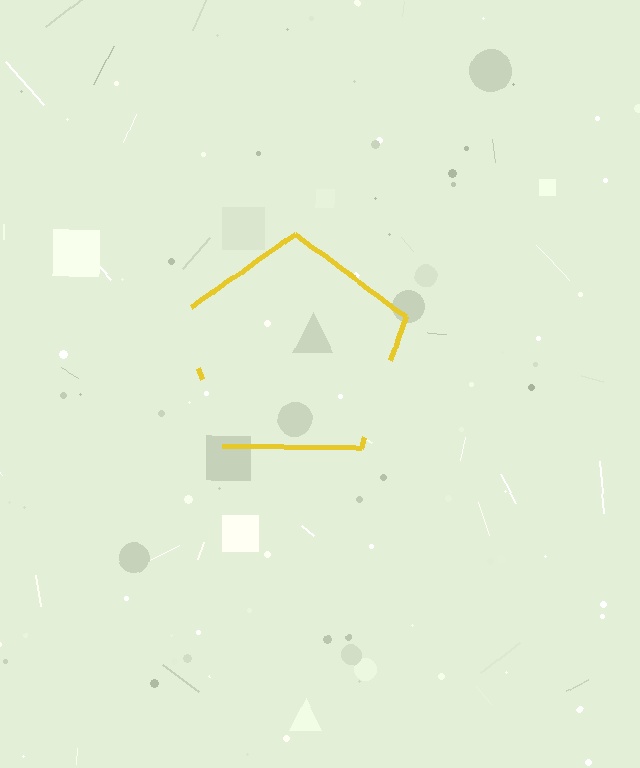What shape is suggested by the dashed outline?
The dashed outline suggests a pentagon.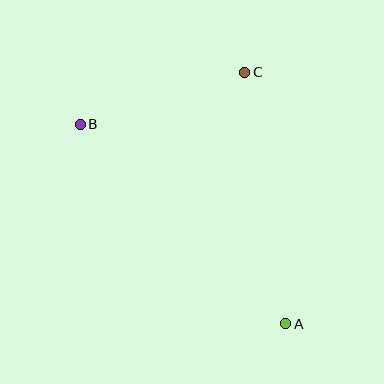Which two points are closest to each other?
Points B and C are closest to each other.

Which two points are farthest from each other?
Points A and B are farthest from each other.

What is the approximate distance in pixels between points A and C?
The distance between A and C is approximately 255 pixels.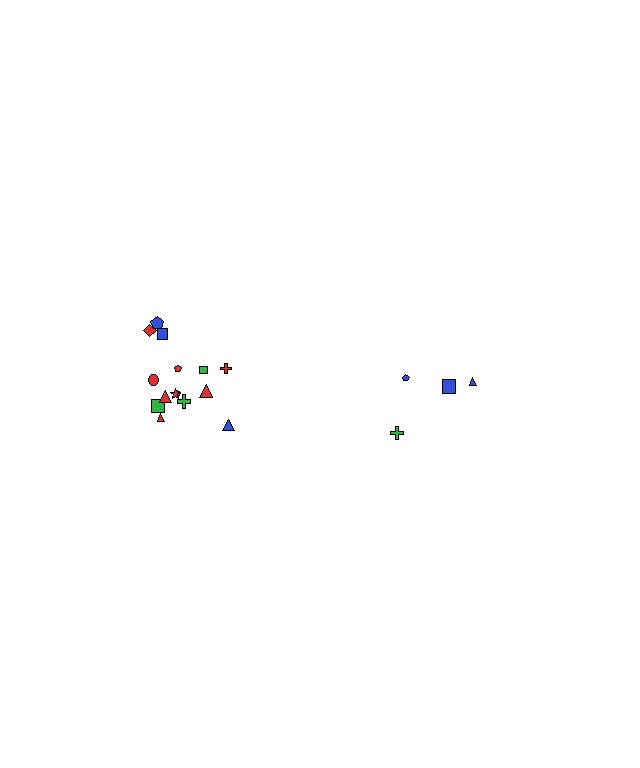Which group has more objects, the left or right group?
The left group.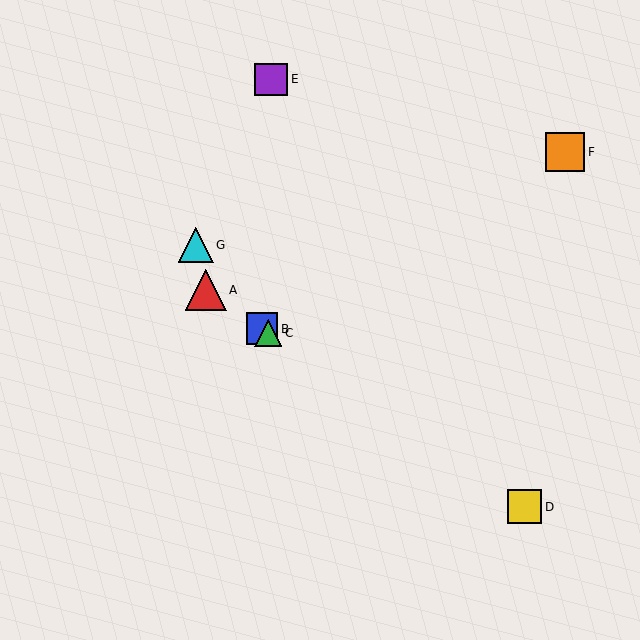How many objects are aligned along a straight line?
4 objects (A, B, C, D) are aligned along a straight line.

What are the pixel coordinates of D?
Object D is at (525, 507).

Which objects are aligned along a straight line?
Objects A, B, C, D are aligned along a straight line.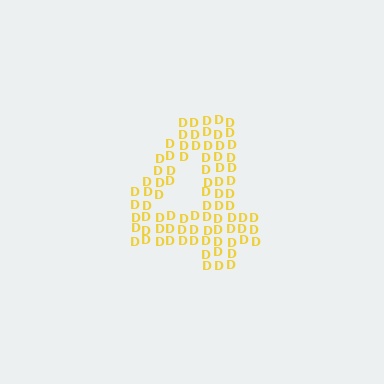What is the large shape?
The large shape is the digit 4.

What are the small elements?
The small elements are letter D's.